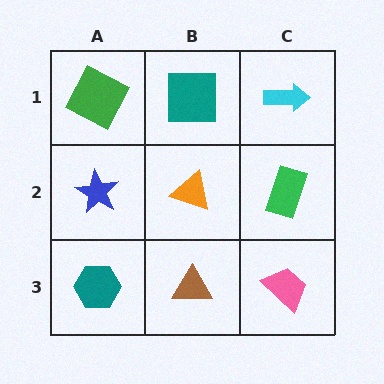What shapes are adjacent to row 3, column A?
A blue star (row 2, column A), a brown triangle (row 3, column B).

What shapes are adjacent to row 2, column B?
A teal square (row 1, column B), a brown triangle (row 3, column B), a blue star (row 2, column A), a green rectangle (row 2, column C).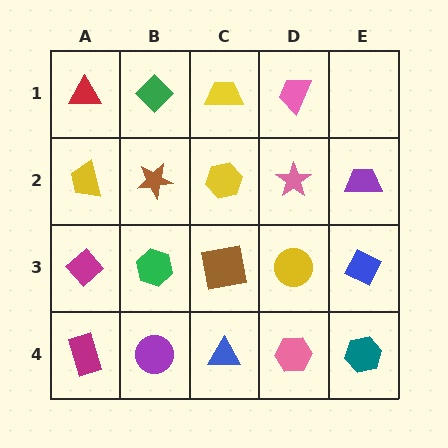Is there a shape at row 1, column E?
No, that cell is empty.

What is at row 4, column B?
A purple circle.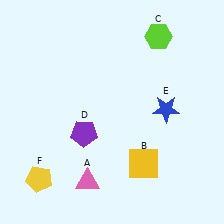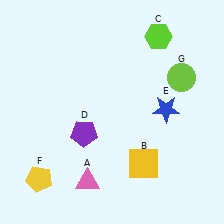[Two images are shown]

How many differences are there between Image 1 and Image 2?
There is 1 difference between the two images.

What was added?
A lime circle (G) was added in Image 2.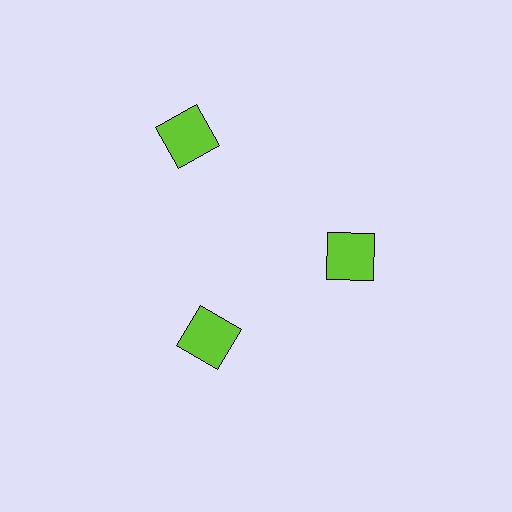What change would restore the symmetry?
The symmetry would be restored by moving it inward, back onto the ring so that all 3 squares sit at equal angles and equal distance from the center.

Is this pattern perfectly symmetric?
No. The 3 lime squares are arranged in a ring, but one element near the 11 o'clock position is pushed outward from the center, breaking the 3-fold rotational symmetry.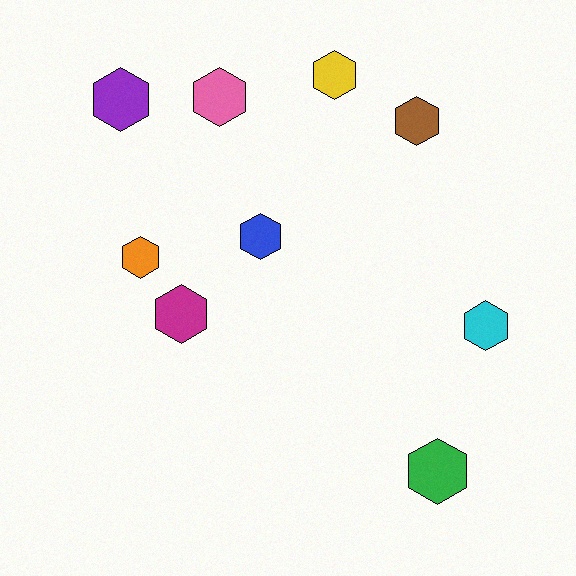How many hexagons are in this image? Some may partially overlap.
There are 9 hexagons.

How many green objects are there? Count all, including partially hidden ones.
There is 1 green object.